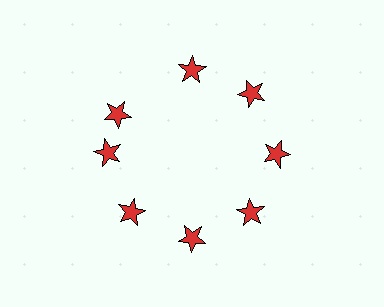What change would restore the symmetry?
The symmetry would be restored by rotating it back into even spacing with its neighbors so that all 8 stars sit at equal angles and equal distance from the center.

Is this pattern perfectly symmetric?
No. The 8 red stars are arranged in a ring, but one element near the 10 o'clock position is rotated out of alignment along the ring, breaking the 8-fold rotational symmetry.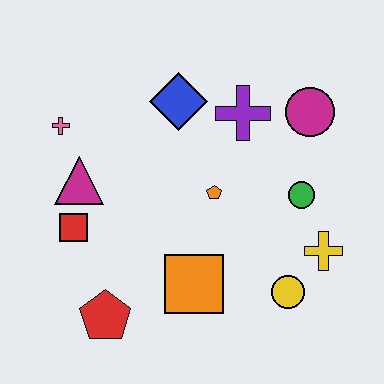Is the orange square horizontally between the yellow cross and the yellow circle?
No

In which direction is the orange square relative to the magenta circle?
The orange square is below the magenta circle.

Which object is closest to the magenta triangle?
The red square is closest to the magenta triangle.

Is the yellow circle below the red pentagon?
No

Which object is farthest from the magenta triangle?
The yellow cross is farthest from the magenta triangle.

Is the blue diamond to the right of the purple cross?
No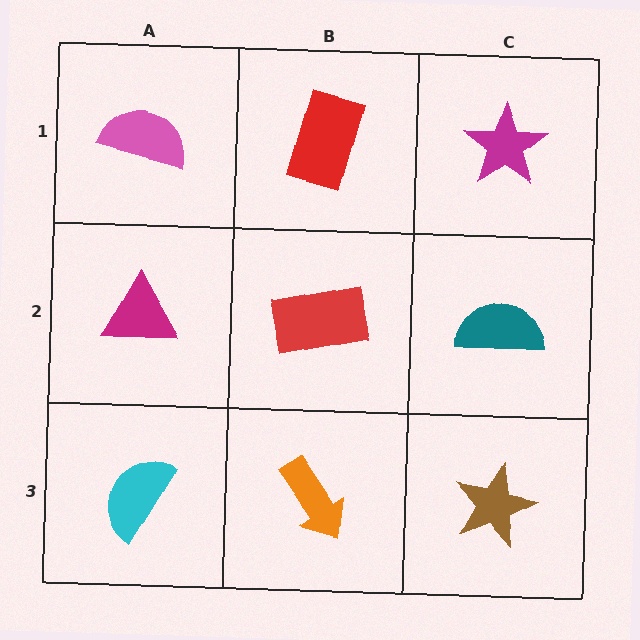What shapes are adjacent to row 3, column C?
A teal semicircle (row 2, column C), an orange arrow (row 3, column B).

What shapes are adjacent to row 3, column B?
A red rectangle (row 2, column B), a cyan semicircle (row 3, column A), a brown star (row 3, column C).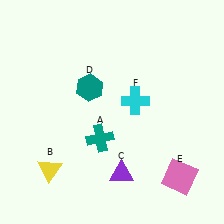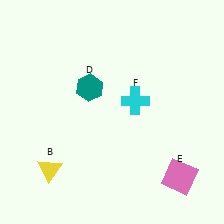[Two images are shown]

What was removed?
The teal cross (A), the purple triangle (C) were removed in Image 2.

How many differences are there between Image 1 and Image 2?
There are 2 differences between the two images.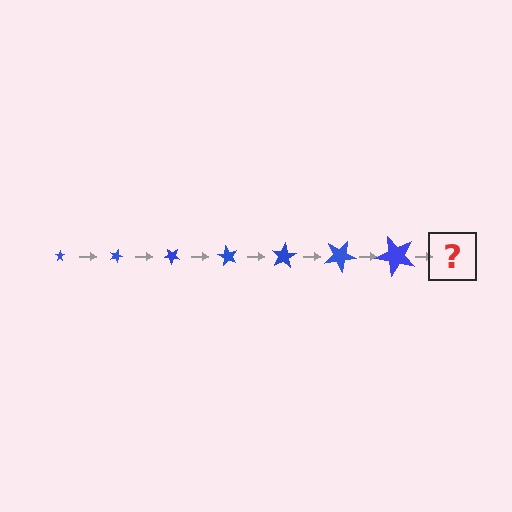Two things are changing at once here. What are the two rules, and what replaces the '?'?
The two rules are that the star grows larger each step and it rotates 20 degrees each step. The '?' should be a star, larger than the previous one and rotated 140 degrees from the start.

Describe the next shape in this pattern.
It should be a star, larger than the previous one and rotated 140 degrees from the start.